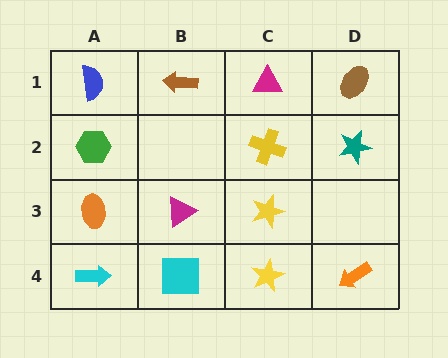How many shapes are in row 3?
3 shapes.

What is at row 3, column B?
A magenta triangle.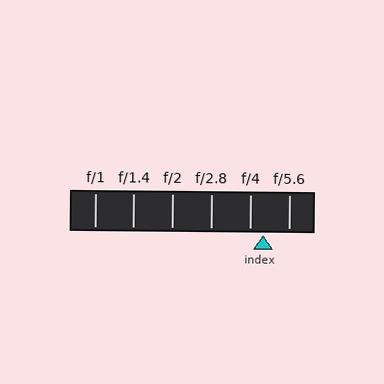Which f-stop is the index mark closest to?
The index mark is closest to f/4.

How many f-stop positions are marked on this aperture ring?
There are 6 f-stop positions marked.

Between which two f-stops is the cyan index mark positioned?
The index mark is between f/4 and f/5.6.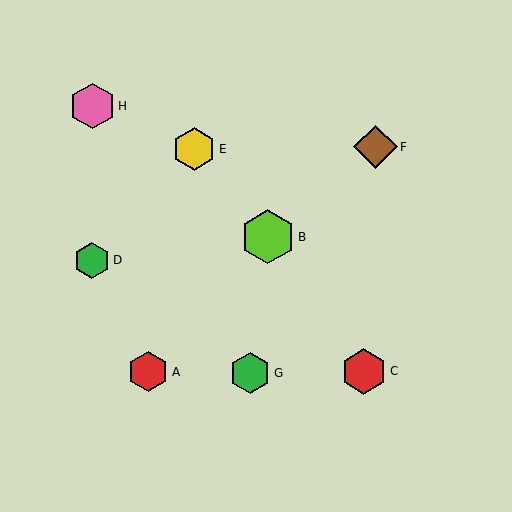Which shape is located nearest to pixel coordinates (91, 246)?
The green hexagon (labeled D) at (92, 260) is nearest to that location.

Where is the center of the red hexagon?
The center of the red hexagon is at (148, 372).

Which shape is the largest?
The lime hexagon (labeled B) is the largest.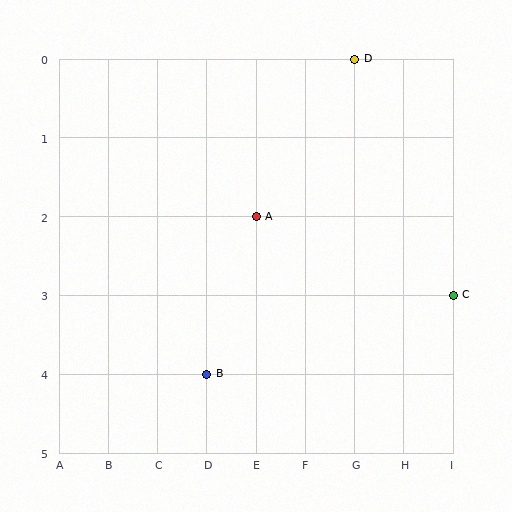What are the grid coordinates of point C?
Point C is at grid coordinates (I, 3).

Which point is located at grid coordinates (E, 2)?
Point A is at (E, 2).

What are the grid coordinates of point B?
Point B is at grid coordinates (D, 4).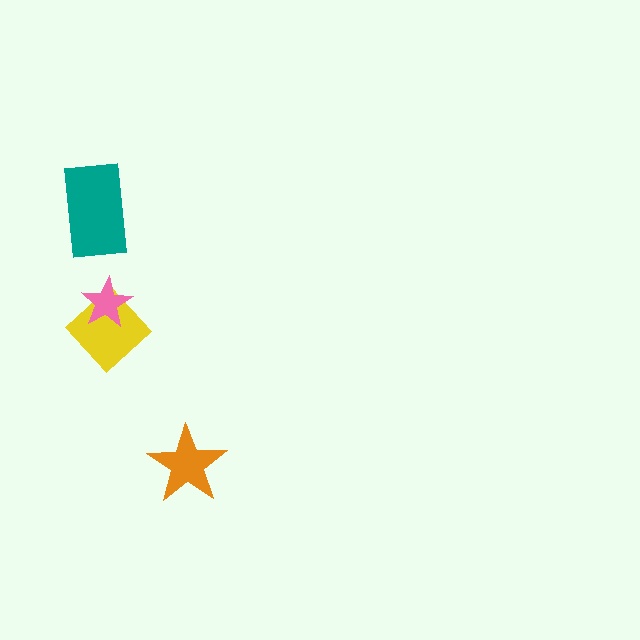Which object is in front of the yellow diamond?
The pink star is in front of the yellow diamond.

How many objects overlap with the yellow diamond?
1 object overlaps with the yellow diamond.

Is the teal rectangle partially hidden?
No, no other shape covers it.